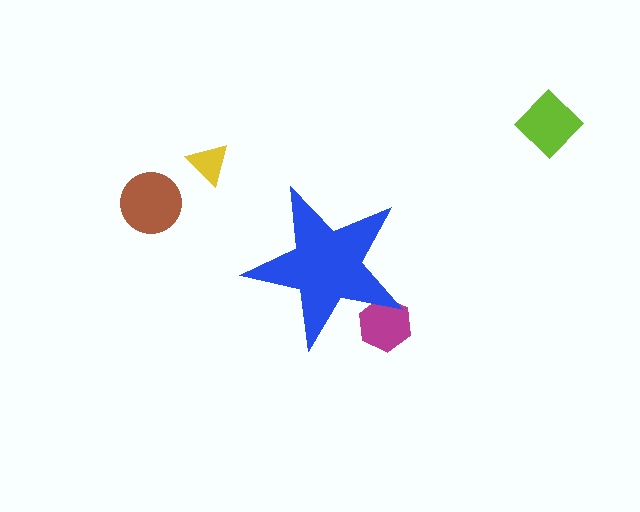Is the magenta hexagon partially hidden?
Yes, the magenta hexagon is partially hidden behind the blue star.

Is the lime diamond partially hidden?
No, the lime diamond is fully visible.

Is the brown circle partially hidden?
No, the brown circle is fully visible.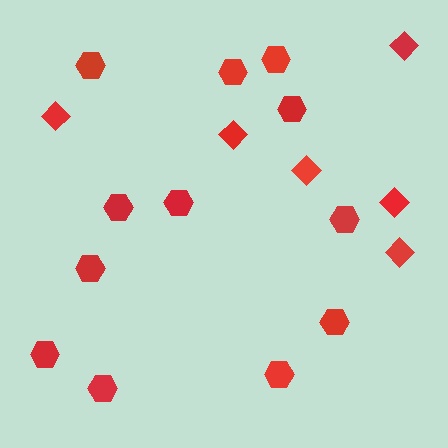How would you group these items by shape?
There are 2 groups: one group of diamonds (6) and one group of hexagons (12).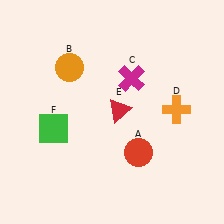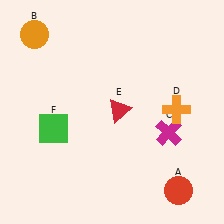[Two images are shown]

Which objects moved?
The objects that moved are: the red circle (A), the orange circle (B), the magenta cross (C).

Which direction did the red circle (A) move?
The red circle (A) moved right.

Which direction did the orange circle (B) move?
The orange circle (B) moved left.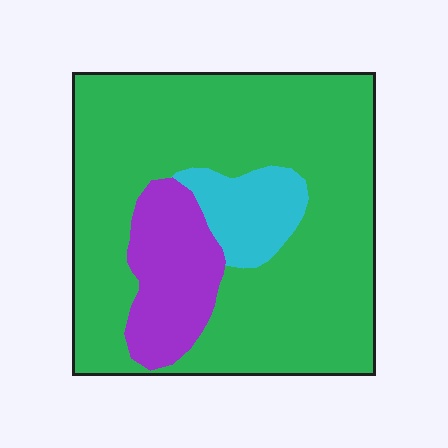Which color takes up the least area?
Cyan, at roughly 10%.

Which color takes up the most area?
Green, at roughly 75%.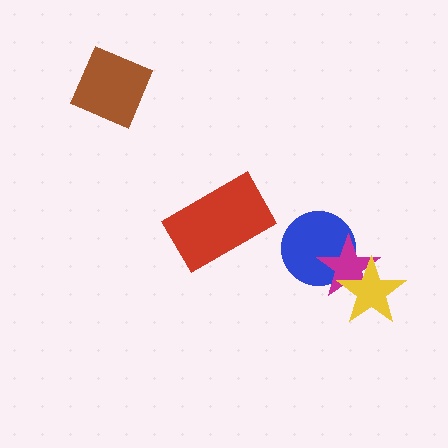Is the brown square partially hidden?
No, no other shape covers it.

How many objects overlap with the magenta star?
2 objects overlap with the magenta star.